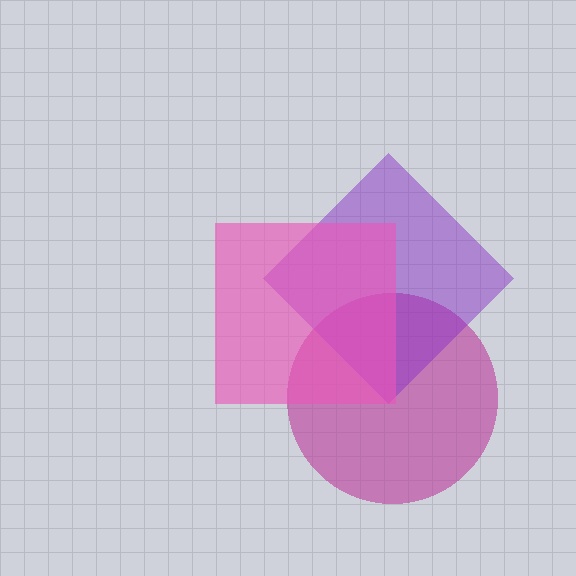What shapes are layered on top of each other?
The layered shapes are: a magenta circle, a purple diamond, a pink square.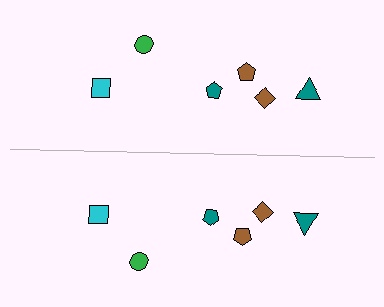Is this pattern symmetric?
Yes, this pattern has bilateral (reflection) symmetry.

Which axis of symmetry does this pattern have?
The pattern has a horizontal axis of symmetry running through the center of the image.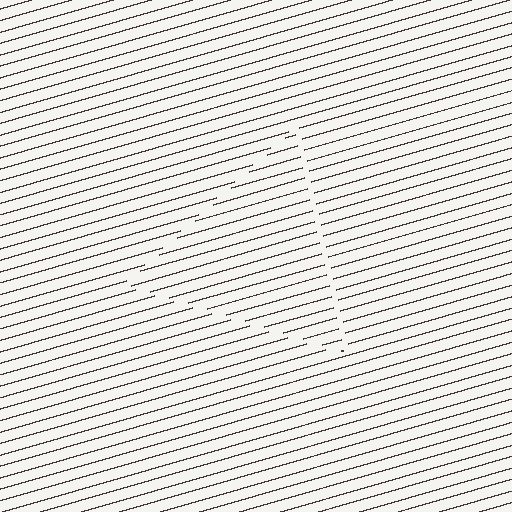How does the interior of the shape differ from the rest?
The interior of the shape contains the same grating, shifted by half a period — the contour is defined by the phase discontinuity where line-ends from the inner and outer gratings abut.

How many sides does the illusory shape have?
3 sides — the line-ends trace a triangle.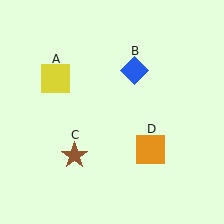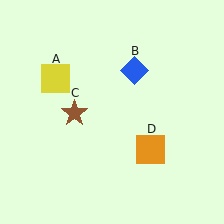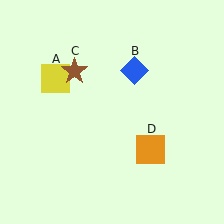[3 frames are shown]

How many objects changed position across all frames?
1 object changed position: brown star (object C).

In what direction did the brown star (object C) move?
The brown star (object C) moved up.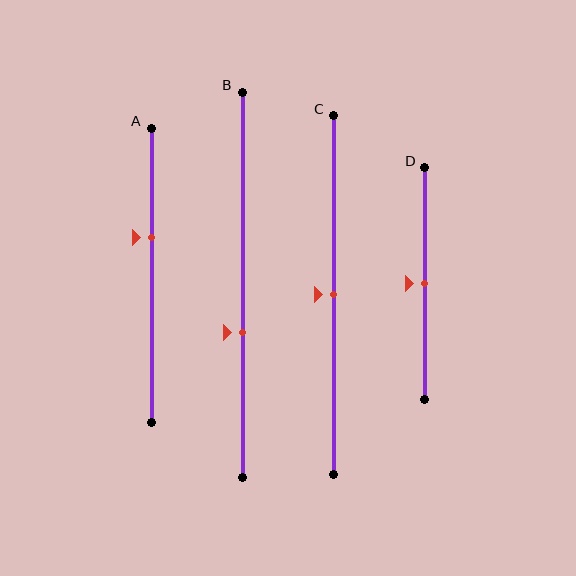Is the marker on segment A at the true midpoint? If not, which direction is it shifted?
No, the marker on segment A is shifted upward by about 13% of the segment length.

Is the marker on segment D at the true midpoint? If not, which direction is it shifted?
Yes, the marker on segment D is at the true midpoint.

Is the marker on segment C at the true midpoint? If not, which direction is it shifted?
Yes, the marker on segment C is at the true midpoint.